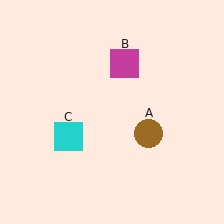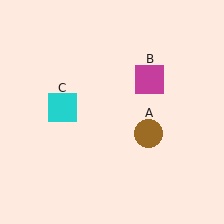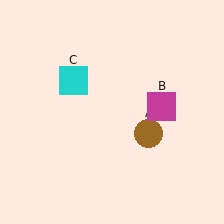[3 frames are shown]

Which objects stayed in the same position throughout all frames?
Brown circle (object A) remained stationary.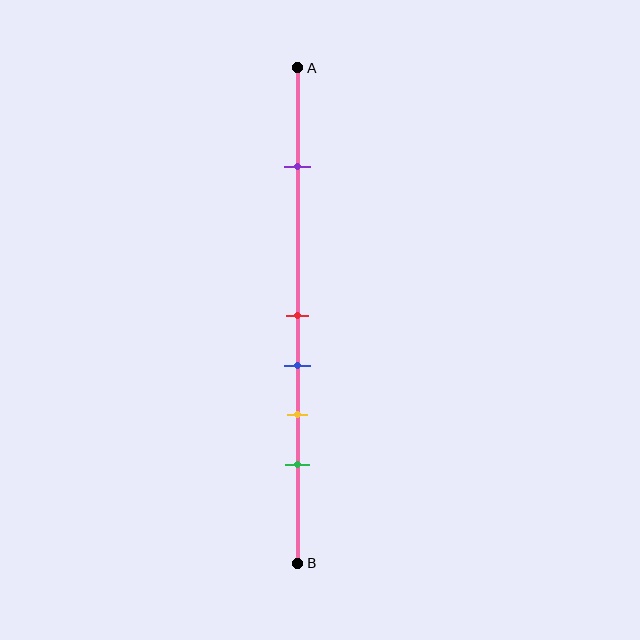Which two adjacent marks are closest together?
The red and blue marks are the closest adjacent pair.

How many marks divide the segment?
There are 5 marks dividing the segment.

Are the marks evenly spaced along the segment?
No, the marks are not evenly spaced.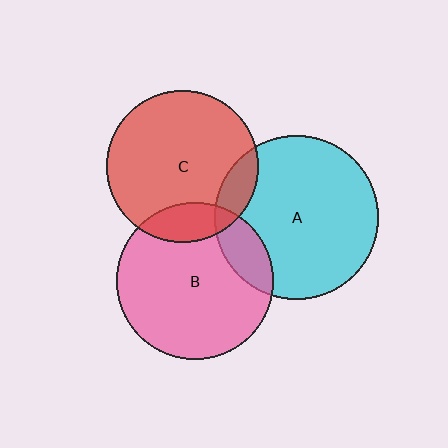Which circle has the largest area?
Circle A (cyan).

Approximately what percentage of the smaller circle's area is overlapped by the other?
Approximately 15%.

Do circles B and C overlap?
Yes.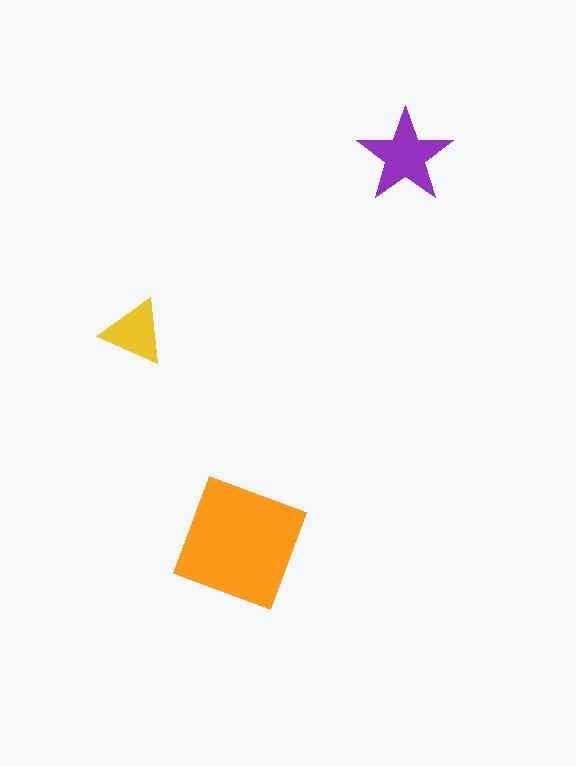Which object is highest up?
The purple star is topmost.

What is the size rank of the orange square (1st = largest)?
1st.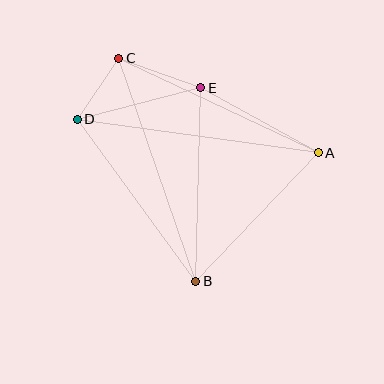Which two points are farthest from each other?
Points A and D are farthest from each other.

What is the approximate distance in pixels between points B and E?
The distance between B and E is approximately 194 pixels.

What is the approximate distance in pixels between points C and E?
The distance between C and E is approximately 87 pixels.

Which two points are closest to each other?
Points C and D are closest to each other.